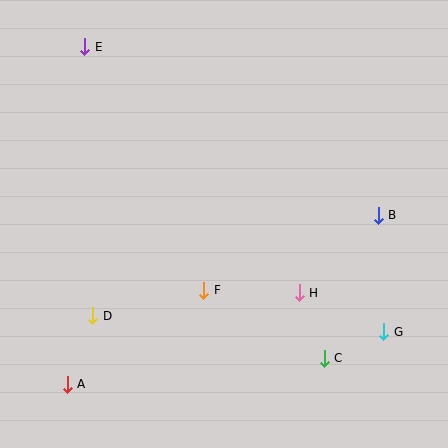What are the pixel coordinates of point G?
Point G is at (384, 332).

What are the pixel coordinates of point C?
Point C is at (324, 358).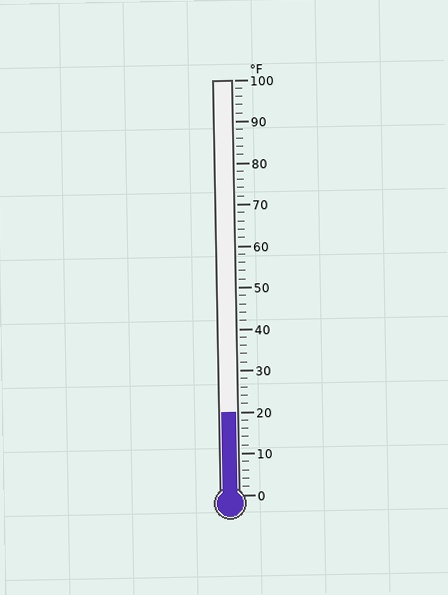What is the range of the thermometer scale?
The thermometer scale ranges from 0°F to 100°F.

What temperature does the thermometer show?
The thermometer shows approximately 20°F.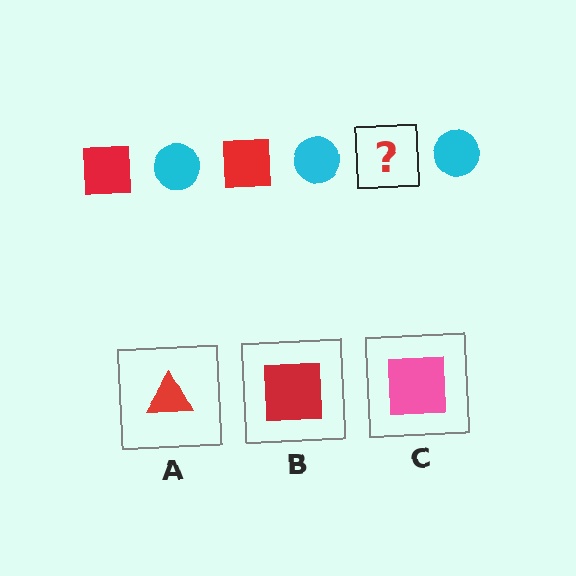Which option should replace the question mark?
Option B.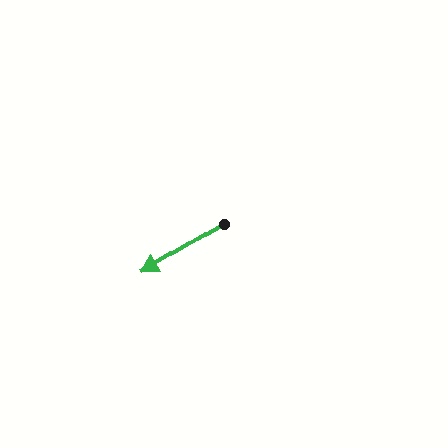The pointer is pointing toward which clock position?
Roughly 8 o'clock.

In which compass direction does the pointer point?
Southwest.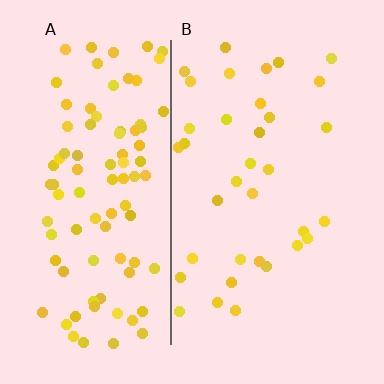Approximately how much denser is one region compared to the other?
Approximately 2.7× — region A over region B.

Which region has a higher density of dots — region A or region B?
A (the left).